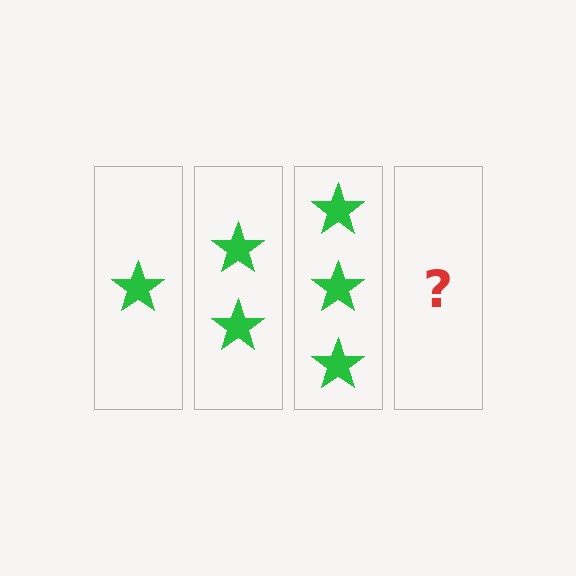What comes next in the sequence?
The next element should be 4 stars.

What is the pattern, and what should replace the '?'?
The pattern is that each step adds one more star. The '?' should be 4 stars.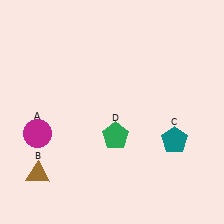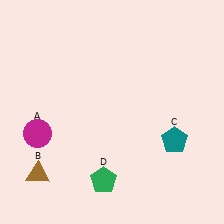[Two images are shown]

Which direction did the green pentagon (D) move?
The green pentagon (D) moved down.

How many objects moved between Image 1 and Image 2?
1 object moved between the two images.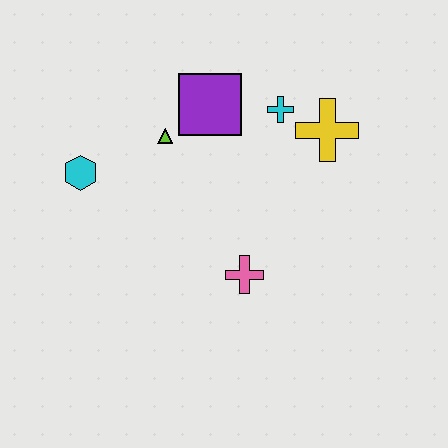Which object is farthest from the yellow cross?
The cyan hexagon is farthest from the yellow cross.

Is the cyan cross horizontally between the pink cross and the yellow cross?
Yes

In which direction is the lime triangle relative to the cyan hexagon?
The lime triangle is to the right of the cyan hexagon.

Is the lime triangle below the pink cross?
No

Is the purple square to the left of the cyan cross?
Yes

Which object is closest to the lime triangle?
The purple square is closest to the lime triangle.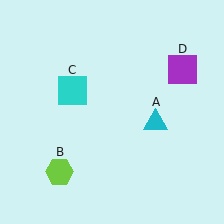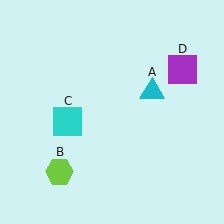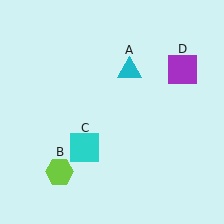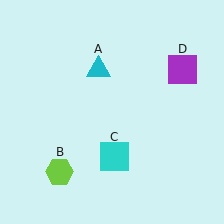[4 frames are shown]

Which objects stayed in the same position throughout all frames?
Lime hexagon (object B) and purple square (object D) remained stationary.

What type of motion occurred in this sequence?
The cyan triangle (object A), cyan square (object C) rotated counterclockwise around the center of the scene.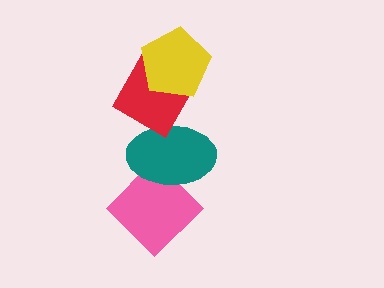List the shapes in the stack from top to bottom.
From top to bottom: the yellow pentagon, the red diamond, the teal ellipse, the pink diamond.